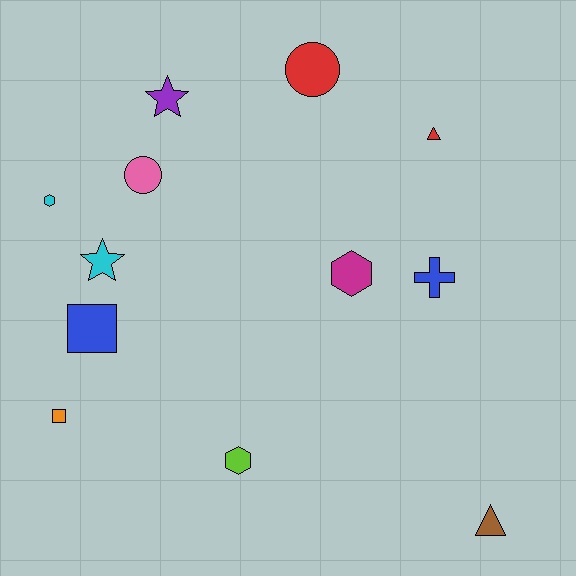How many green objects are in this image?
There are no green objects.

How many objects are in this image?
There are 12 objects.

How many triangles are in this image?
There are 2 triangles.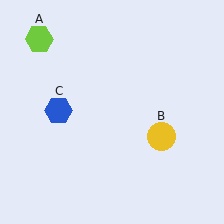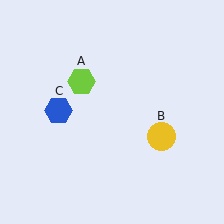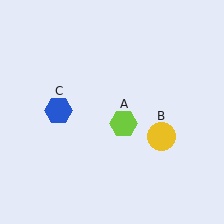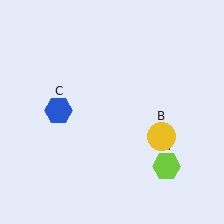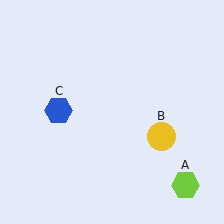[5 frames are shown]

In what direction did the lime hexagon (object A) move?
The lime hexagon (object A) moved down and to the right.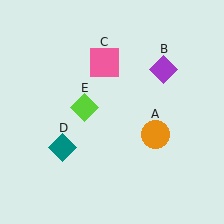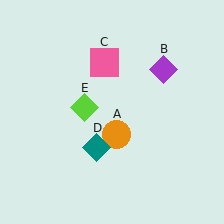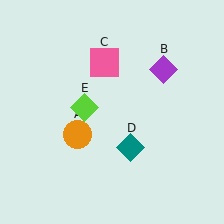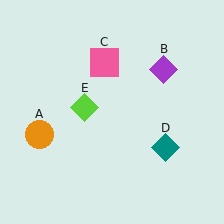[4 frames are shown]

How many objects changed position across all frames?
2 objects changed position: orange circle (object A), teal diamond (object D).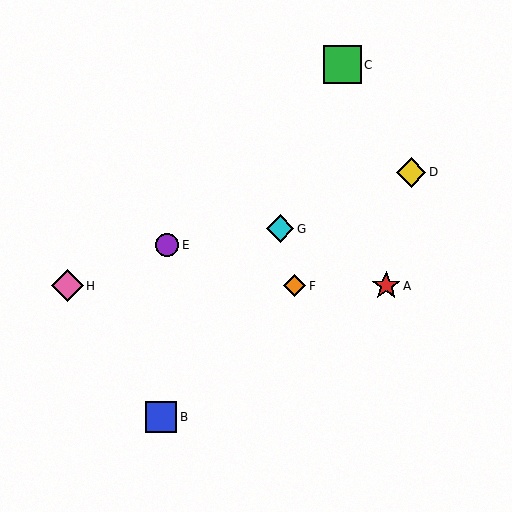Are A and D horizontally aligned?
No, A is at y≈286 and D is at y≈173.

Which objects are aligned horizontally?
Objects A, F, H are aligned horizontally.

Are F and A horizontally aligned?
Yes, both are at y≈286.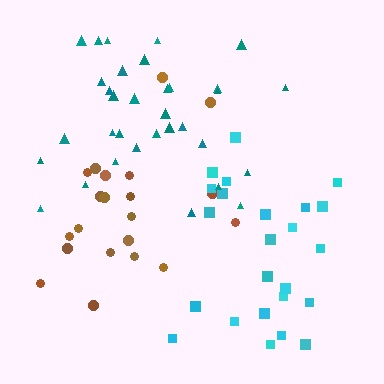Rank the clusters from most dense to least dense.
teal, cyan, brown.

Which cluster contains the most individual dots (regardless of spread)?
Teal (33).